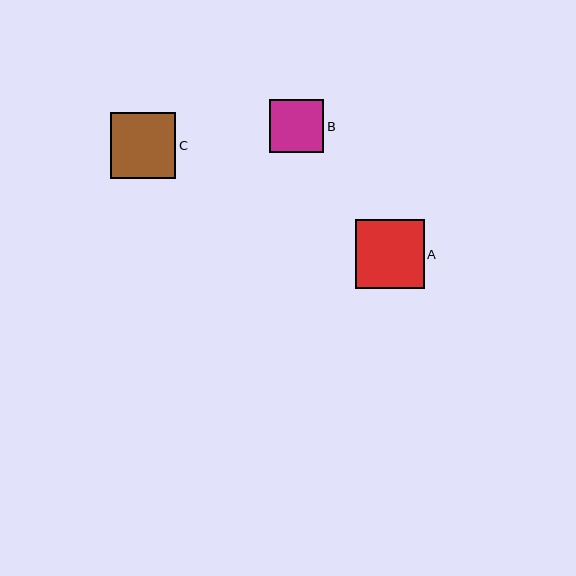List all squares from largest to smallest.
From largest to smallest: A, C, B.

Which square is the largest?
Square A is the largest with a size of approximately 69 pixels.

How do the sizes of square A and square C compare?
Square A and square C are approximately the same size.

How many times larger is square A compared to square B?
Square A is approximately 1.3 times the size of square B.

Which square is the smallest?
Square B is the smallest with a size of approximately 54 pixels.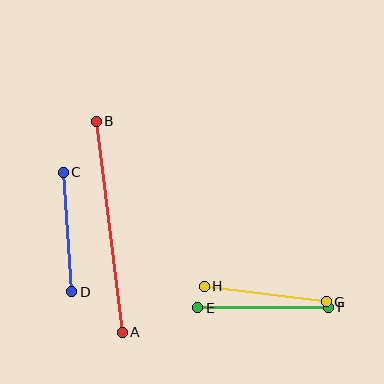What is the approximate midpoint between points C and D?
The midpoint is at approximately (68, 232) pixels.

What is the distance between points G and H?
The distance is approximately 123 pixels.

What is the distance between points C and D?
The distance is approximately 120 pixels.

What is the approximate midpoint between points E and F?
The midpoint is at approximately (263, 307) pixels.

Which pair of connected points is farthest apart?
Points A and B are farthest apart.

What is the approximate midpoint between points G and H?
The midpoint is at approximately (265, 294) pixels.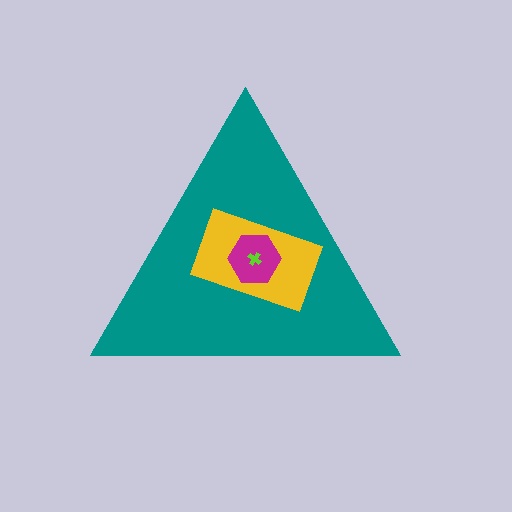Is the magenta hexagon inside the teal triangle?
Yes.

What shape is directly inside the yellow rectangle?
The magenta hexagon.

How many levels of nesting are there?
4.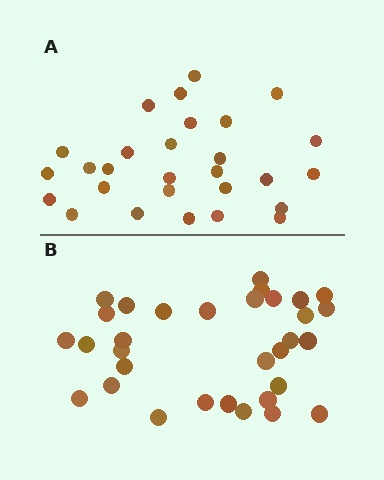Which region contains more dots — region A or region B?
Region B (the bottom region) has more dots.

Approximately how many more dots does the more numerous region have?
Region B has about 4 more dots than region A.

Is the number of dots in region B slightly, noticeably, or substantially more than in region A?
Region B has only slightly more — the two regions are fairly close. The ratio is roughly 1.1 to 1.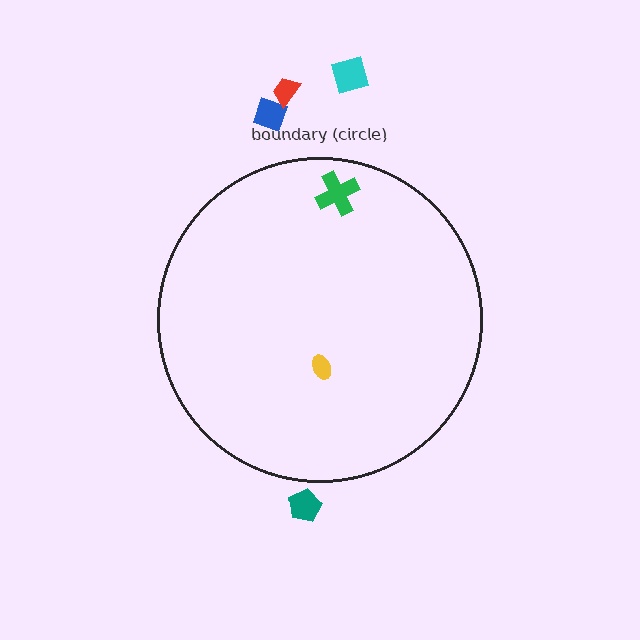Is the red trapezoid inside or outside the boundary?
Outside.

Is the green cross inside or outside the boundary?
Inside.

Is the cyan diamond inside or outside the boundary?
Outside.